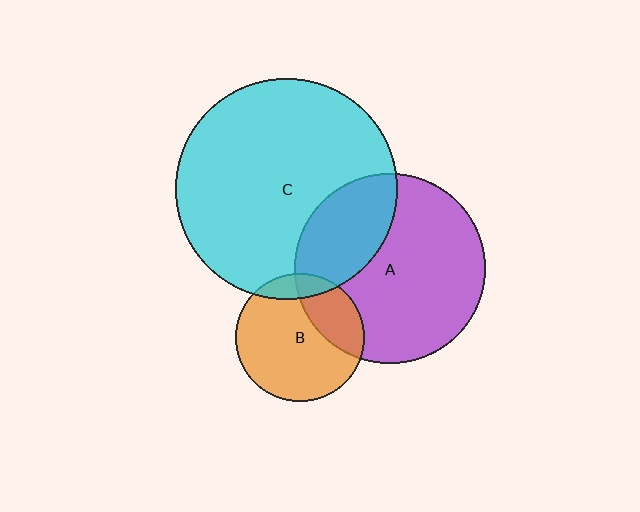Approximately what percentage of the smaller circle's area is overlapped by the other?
Approximately 10%.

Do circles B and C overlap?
Yes.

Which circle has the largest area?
Circle C (cyan).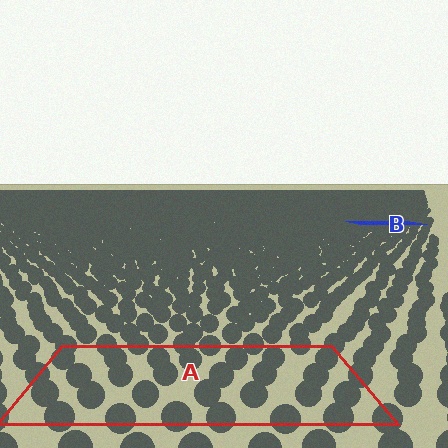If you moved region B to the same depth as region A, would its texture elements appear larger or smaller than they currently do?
They would appear larger. At a closer depth, the same texture elements are projected at a bigger on-screen size.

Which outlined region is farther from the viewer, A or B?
Region B is farther from the viewer — the texture elements inside it appear smaller and more densely packed.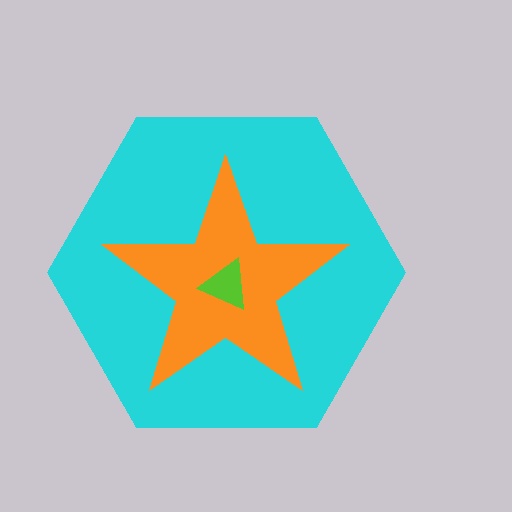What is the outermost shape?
The cyan hexagon.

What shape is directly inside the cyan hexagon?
The orange star.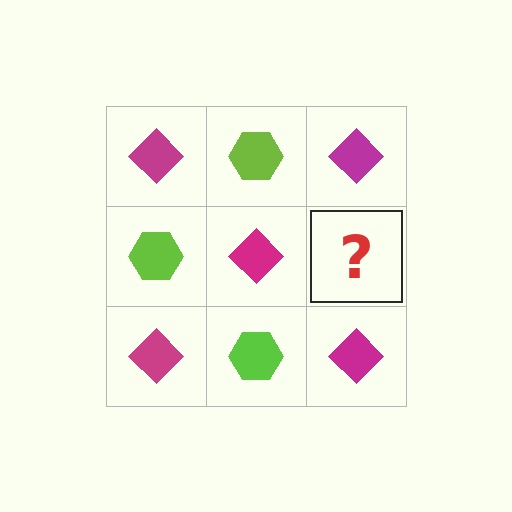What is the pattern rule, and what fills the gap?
The rule is that it alternates magenta diamond and lime hexagon in a checkerboard pattern. The gap should be filled with a lime hexagon.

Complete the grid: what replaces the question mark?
The question mark should be replaced with a lime hexagon.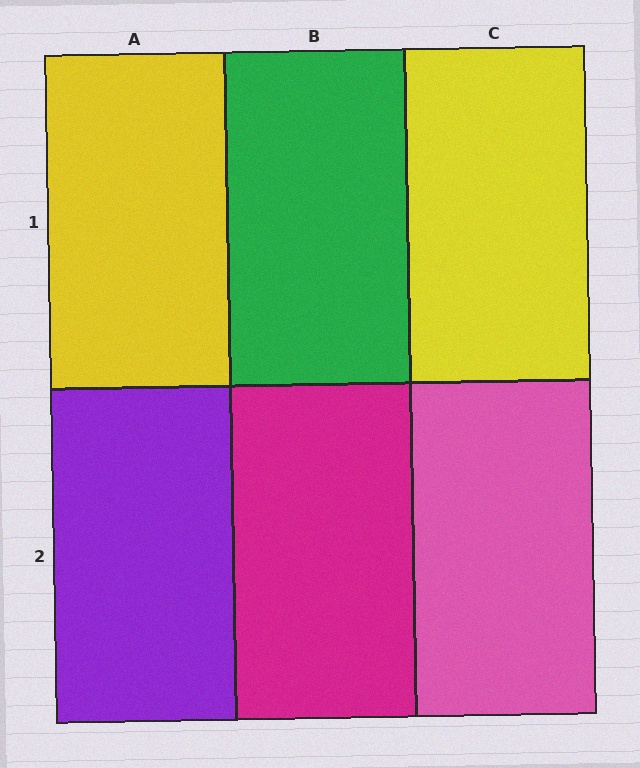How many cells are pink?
1 cell is pink.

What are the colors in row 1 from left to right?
Yellow, green, yellow.